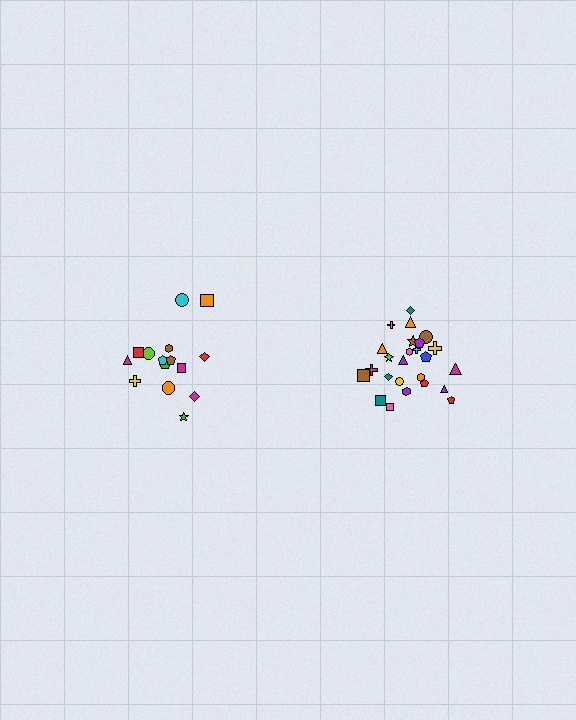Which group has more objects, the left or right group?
The right group.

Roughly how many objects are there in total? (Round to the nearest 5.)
Roughly 40 objects in total.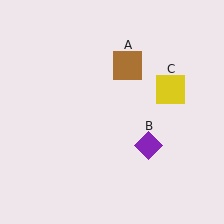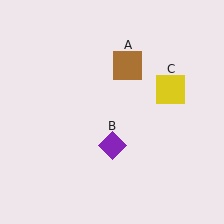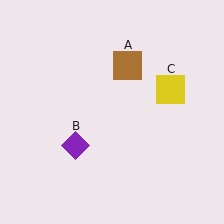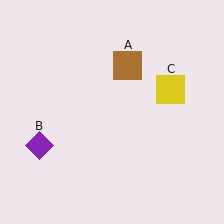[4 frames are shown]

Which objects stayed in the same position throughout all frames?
Brown square (object A) and yellow square (object C) remained stationary.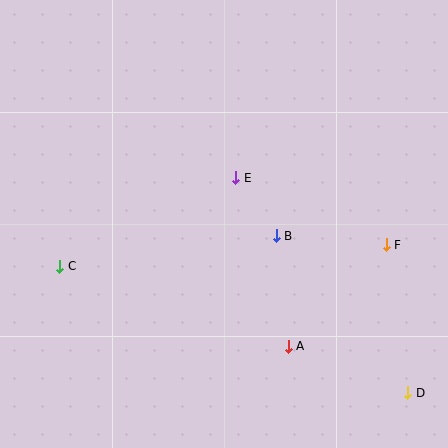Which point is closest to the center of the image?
Point E at (236, 178) is closest to the center.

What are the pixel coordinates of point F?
Point F is at (386, 245).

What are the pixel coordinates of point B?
Point B is at (276, 236).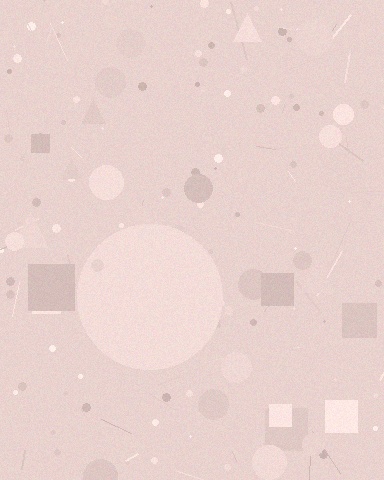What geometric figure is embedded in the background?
A circle is embedded in the background.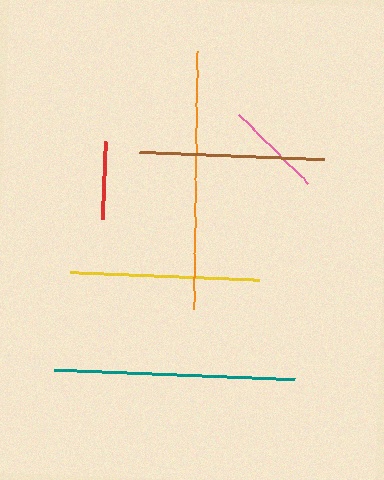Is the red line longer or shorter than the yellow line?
The yellow line is longer than the red line.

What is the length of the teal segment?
The teal segment is approximately 241 pixels long.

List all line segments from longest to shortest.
From longest to shortest: orange, teal, yellow, brown, pink, red.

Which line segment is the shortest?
The red line is the shortest at approximately 78 pixels.